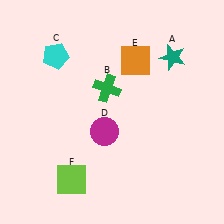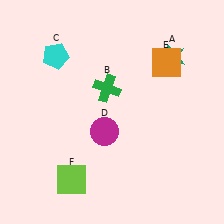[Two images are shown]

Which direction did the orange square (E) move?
The orange square (E) moved right.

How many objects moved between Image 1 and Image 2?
1 object moved between the two images.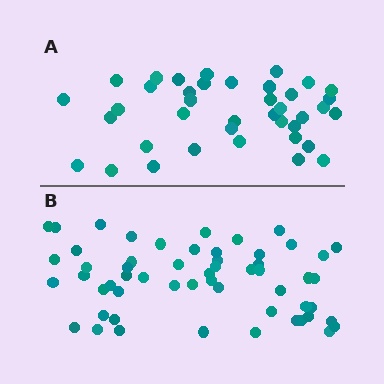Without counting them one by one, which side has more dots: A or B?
Region B (the bottom region) has more dots.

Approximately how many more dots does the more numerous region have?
Region B has approximately 15 more dots than region A.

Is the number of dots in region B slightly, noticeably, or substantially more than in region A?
Region B has noticeably more, but not dramatically so. The ratio is roughly 1.4 to 1.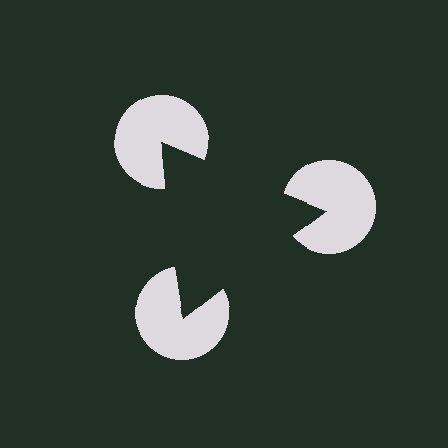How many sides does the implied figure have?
3 sides.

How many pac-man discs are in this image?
There are 3 — one at each vertex of the illusory triangle.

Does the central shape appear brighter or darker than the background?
It typically appears slightly darker than the background, even though no actual brightness change is drawn.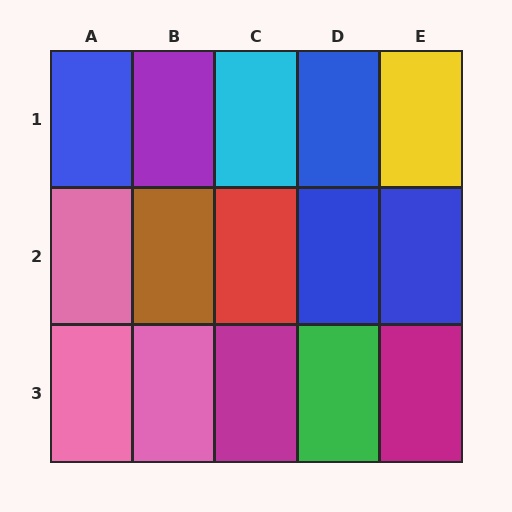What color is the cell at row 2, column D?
Blue.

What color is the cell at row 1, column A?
Blue.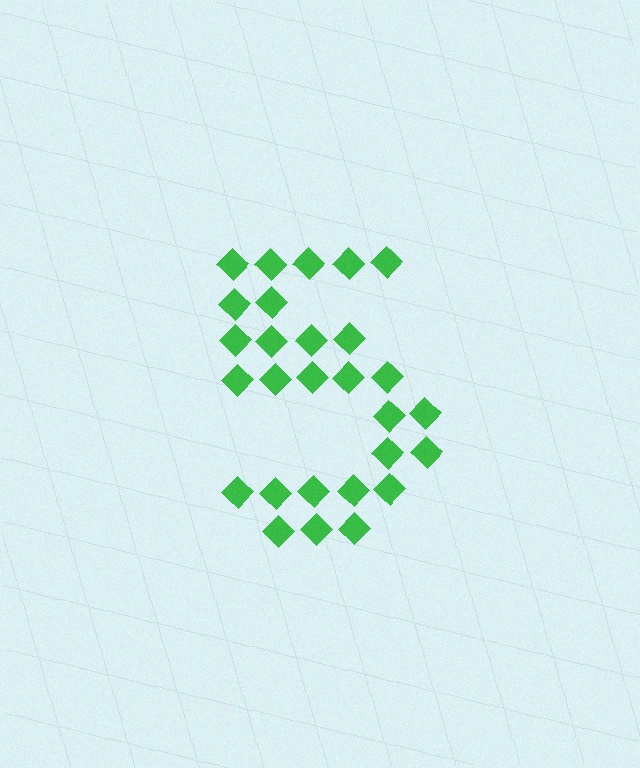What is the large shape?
The large shape is the digit 5.